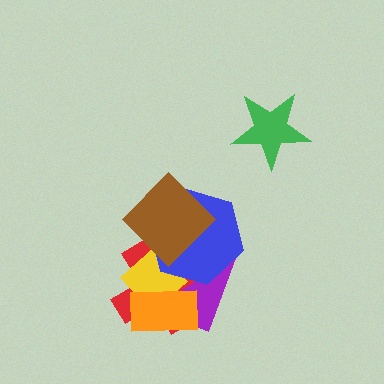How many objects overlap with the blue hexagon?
4 objects overlap with the blue hexagon.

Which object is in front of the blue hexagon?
The brown diamond is in front of the blue hexagon.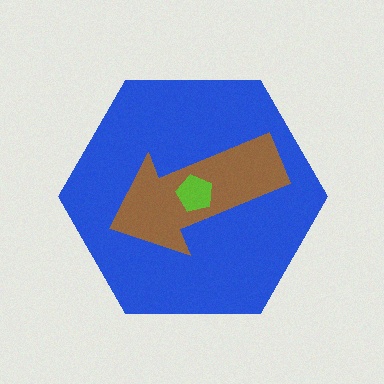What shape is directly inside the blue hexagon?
The brown arrow.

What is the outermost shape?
The blue hexagon.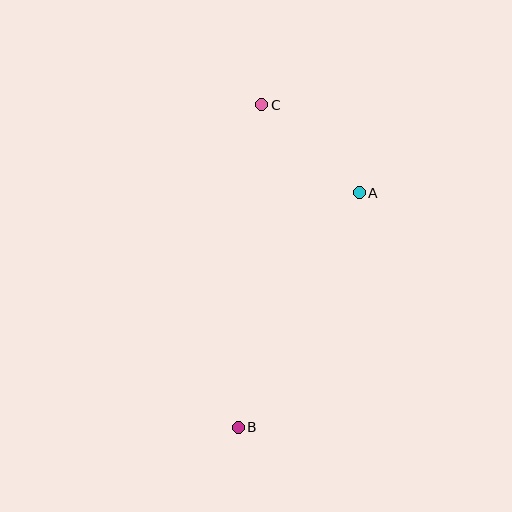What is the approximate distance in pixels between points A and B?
The distance between A and B is approximately 264 pixels.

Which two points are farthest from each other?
Points B and C are farthest from each other.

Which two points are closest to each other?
Points A and C are closest to each other.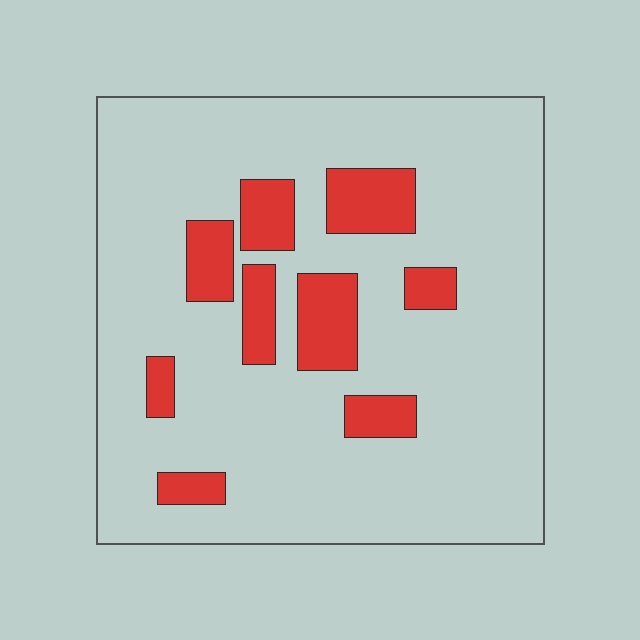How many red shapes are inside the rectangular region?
9.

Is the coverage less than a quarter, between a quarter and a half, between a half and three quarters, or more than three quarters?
Less than a quarter.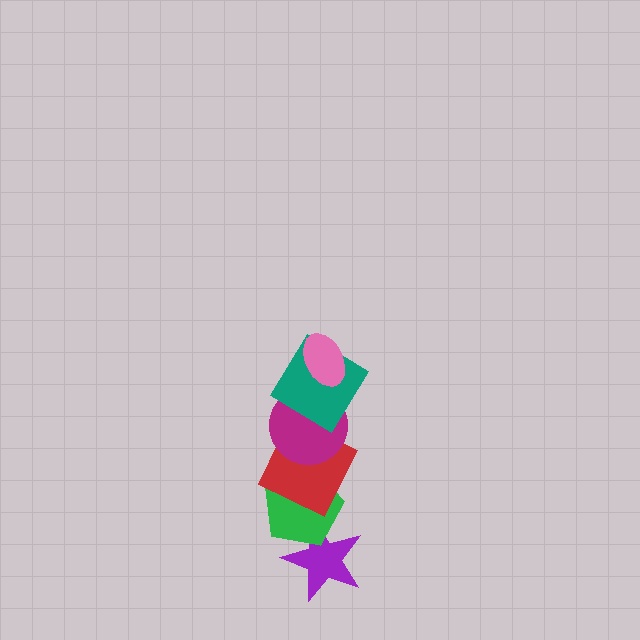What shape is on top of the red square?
The magenta circle is on top of the red square.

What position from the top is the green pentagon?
The green pentagon is 5th from the top.